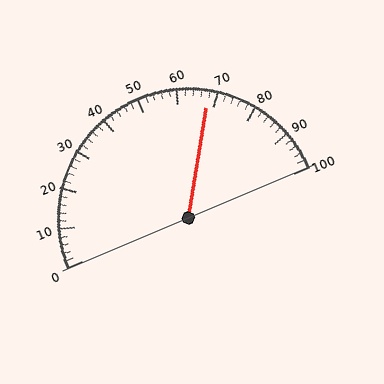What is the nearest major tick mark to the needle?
The nearest major tick mark is 70.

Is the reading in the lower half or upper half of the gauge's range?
The reading is in the upper half of the range (0 to 100).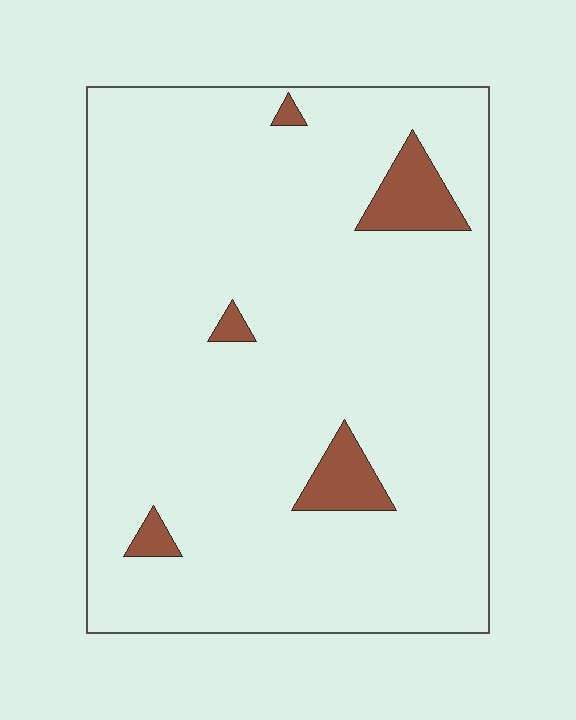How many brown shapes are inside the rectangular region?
5.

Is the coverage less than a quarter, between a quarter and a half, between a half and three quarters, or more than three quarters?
Less than a quarter.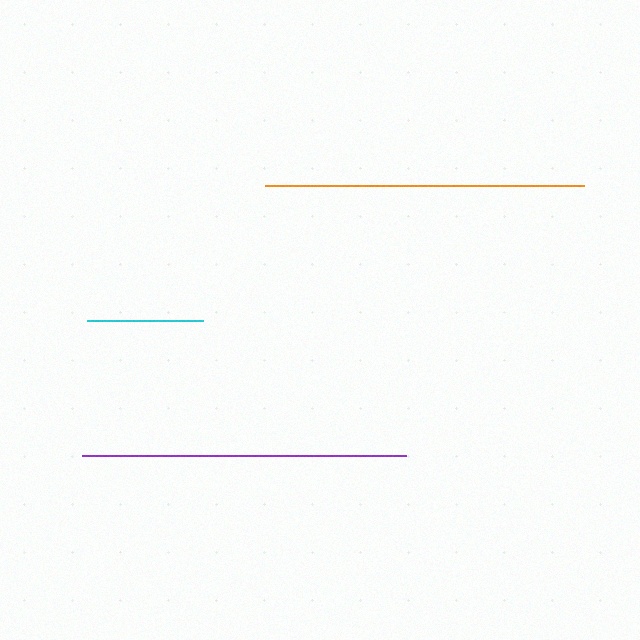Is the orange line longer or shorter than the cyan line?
The orange line is longer than the cyan line.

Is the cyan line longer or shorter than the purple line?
The purple line is longer than the cyan line.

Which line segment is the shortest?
The cyan line is the shortest at approximately 116 pixels.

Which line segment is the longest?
The purple line is the longest at approximately 324 pixels.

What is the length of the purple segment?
The purple segment is approximately 324 pixels long.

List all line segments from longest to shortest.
From longest to shortest: purple, orange, cyan.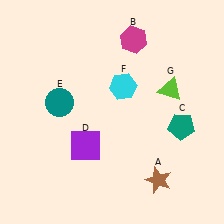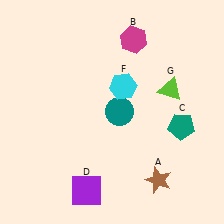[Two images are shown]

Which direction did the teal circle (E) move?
The teal circle (E) moved right.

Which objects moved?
The objects that moved are: the purple square (D), the teal circle (E).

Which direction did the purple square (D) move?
The purple square (D) moved down.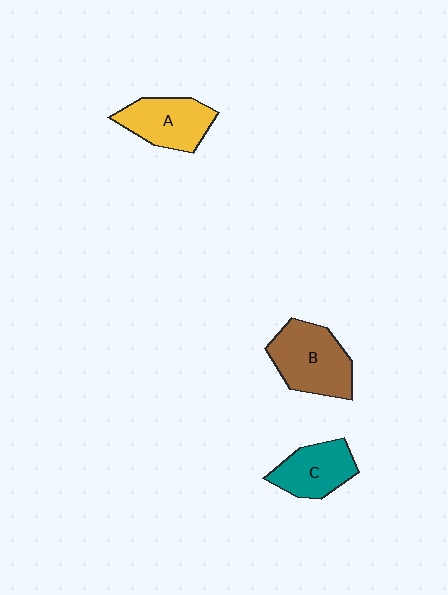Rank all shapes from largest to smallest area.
From largest to smallest: B (brown), A (yellow), C (teal).